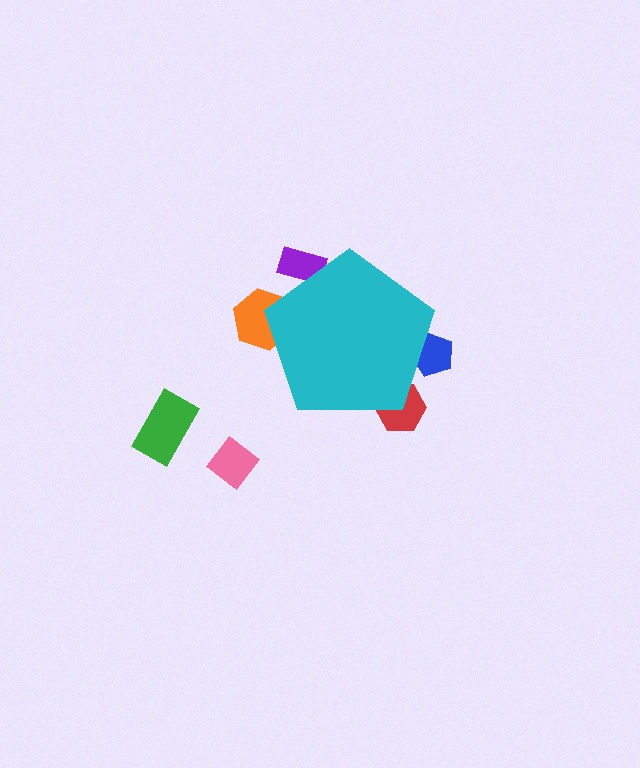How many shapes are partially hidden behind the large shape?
4 shapes are partially hidden.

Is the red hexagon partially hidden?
Yes, the red hexagon is partially hidden behind the cyan pentagon.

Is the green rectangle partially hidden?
No, the green rectangle is fully visible.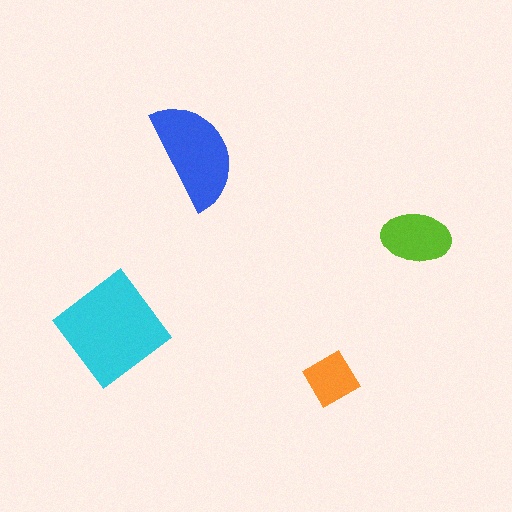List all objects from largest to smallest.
The cyan diamond, the blue semicircle, the lime ellipse, the orange diamond.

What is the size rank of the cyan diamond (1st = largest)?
1st.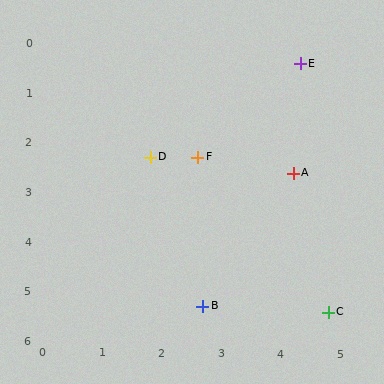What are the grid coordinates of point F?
Point F is at approximately (2.6, 2.3).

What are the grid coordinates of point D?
Point D is at approximately (1.8, 2.3).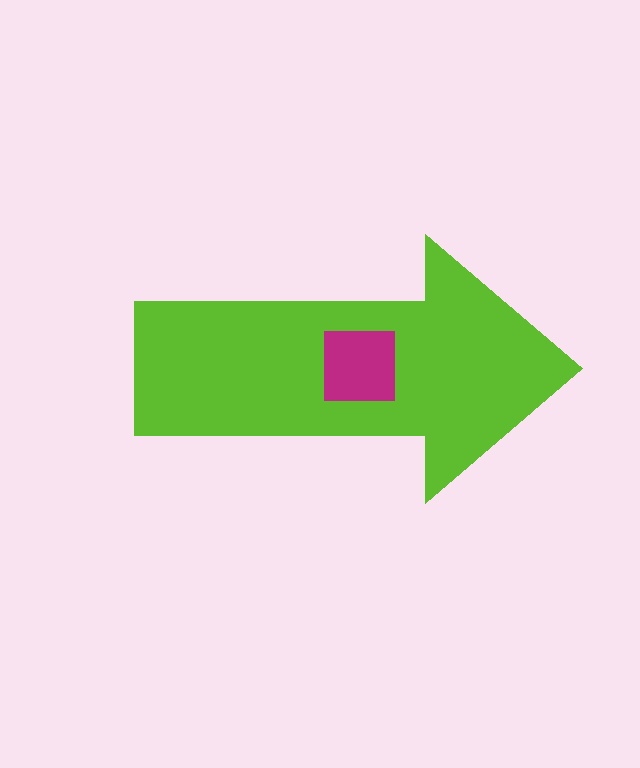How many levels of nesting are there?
2.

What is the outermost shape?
The lime arrow.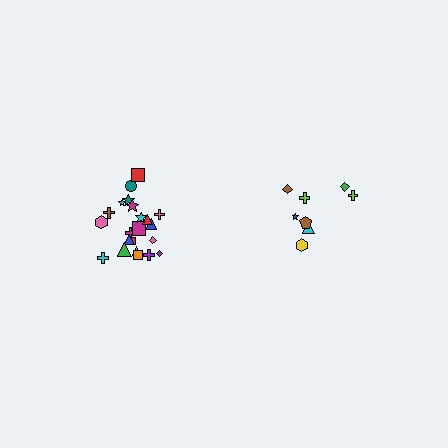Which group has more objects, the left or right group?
The left group.